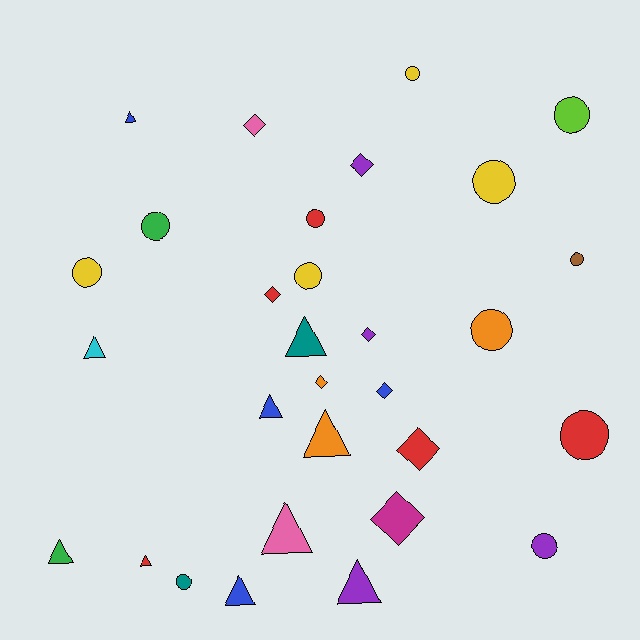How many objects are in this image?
There are 30 objects.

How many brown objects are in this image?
There is 1 brown object.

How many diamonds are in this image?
There are 8 diamonds.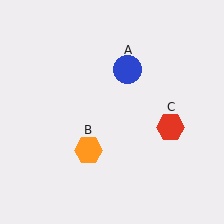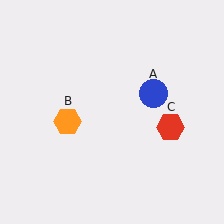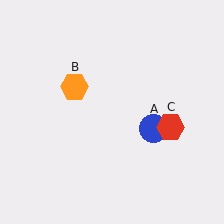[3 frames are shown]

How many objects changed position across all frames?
2 objects changed position: blue circle (object A), orange hexagon (object B).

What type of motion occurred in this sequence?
The blue circle (object A), orange hexagon (object B) rotated clockwise around the center of the scene.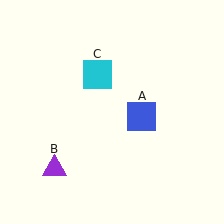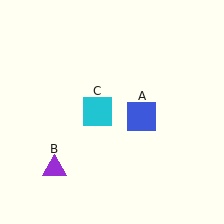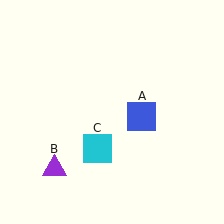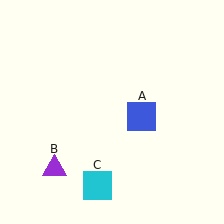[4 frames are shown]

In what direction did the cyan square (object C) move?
The cyan square (object C) moved down.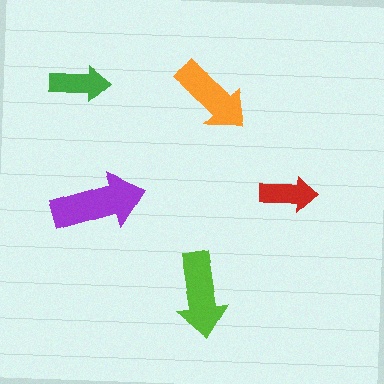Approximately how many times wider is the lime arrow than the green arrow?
About 1.5 times wider.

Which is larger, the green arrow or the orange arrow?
The orange one.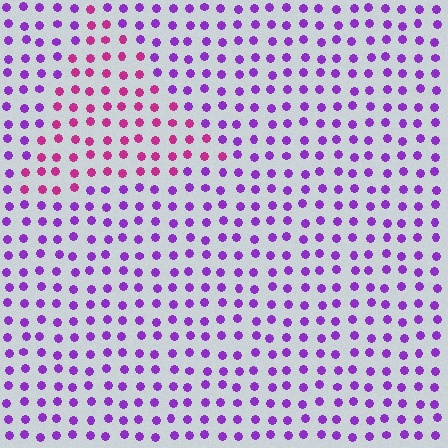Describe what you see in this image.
The image is filled with small purple elements in a uniform arrangement. A triangle-shaped region is visible where the elements are tinted to a slightly different hue, forming a subtle color boundary.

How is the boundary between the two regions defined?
The boundary is defined purely by a slight shift in hue (about 43 degrees). Spacing, size, and orientation are identical on both sides.